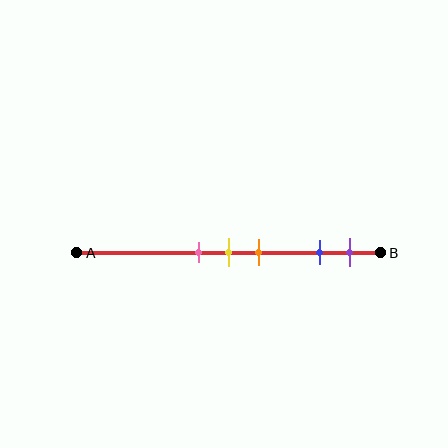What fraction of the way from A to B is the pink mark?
The pink mark is approximately 40% (0.4) of the way from A to B.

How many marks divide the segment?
There are 5 marks dividing the segment.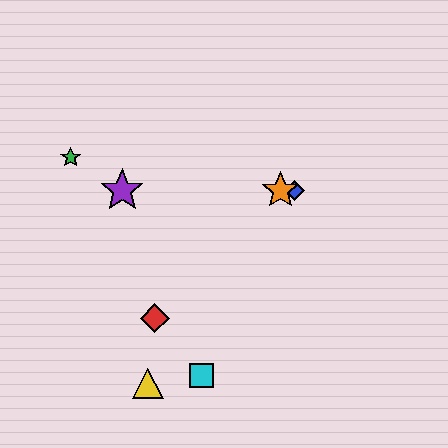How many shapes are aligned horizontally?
3 shapes (the blue diamond, the purple star, the orange star) are aligned horizontally.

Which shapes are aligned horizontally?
The blue diamond, the purple star, the orange star are aligned horizontally.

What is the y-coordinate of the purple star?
The purple star is at y≈190.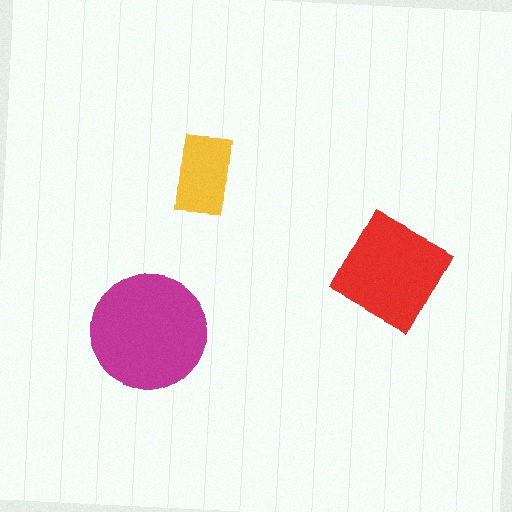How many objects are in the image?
There are 3 objects in the image.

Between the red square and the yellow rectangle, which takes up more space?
The red square.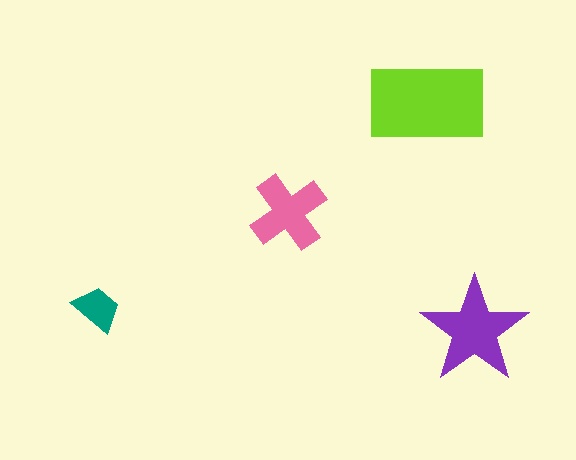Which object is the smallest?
The teal trapezoid.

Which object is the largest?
The lime rectangle.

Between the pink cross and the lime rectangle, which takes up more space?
The lime rectangle.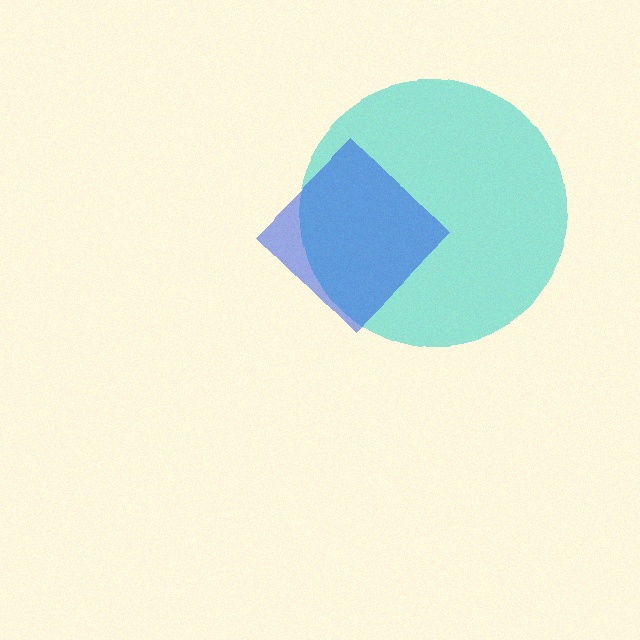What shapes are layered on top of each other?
The layered shapes are: a cyan circle, a blue diamond.